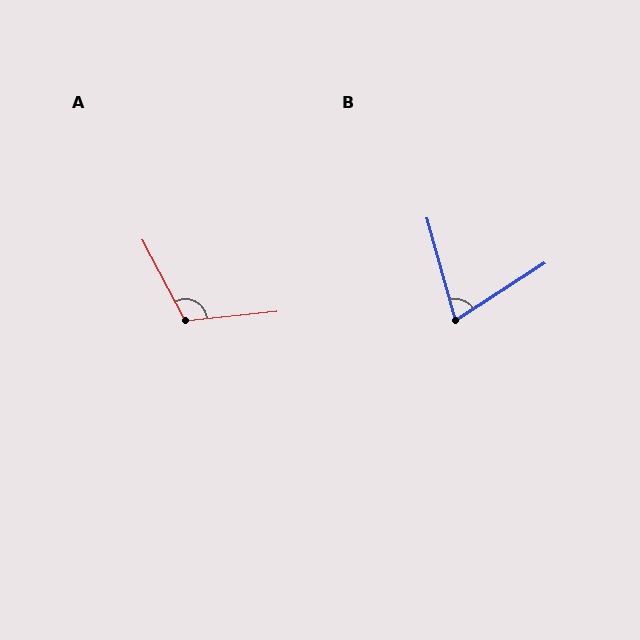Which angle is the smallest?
B, at approximately 72 degrees.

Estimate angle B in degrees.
Approximately 72 degrees.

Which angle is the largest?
A, at approximately 112 degrees.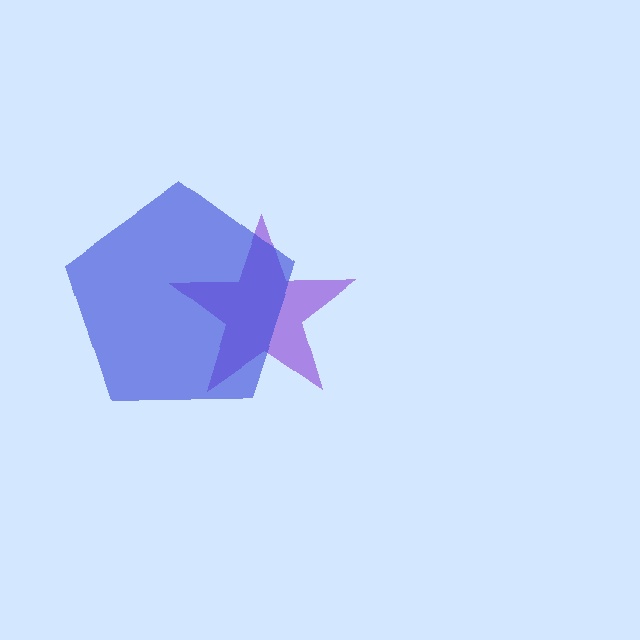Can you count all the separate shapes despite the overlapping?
Yes, there are 2 separate shapes.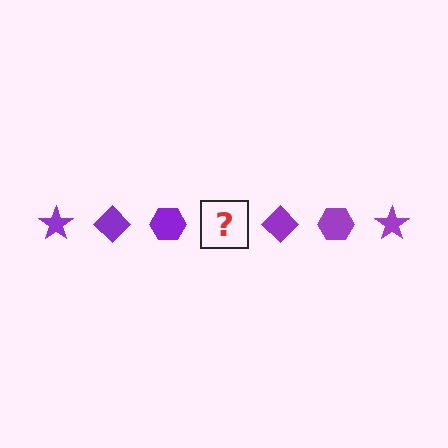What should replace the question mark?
The question mark should be replaced with a purple star.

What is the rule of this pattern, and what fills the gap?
The rule is that the pattern cycles through star, diamond, hexagon shapes in purple. The gap should be filled with a purple star.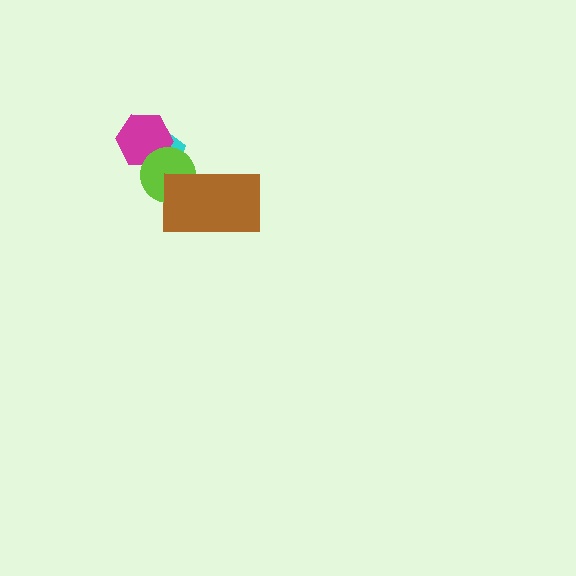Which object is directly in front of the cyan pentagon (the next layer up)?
The magenta hexagon is directly in front of the cyan pentagon.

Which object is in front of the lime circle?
The brown rectangle is in front of the lime circle.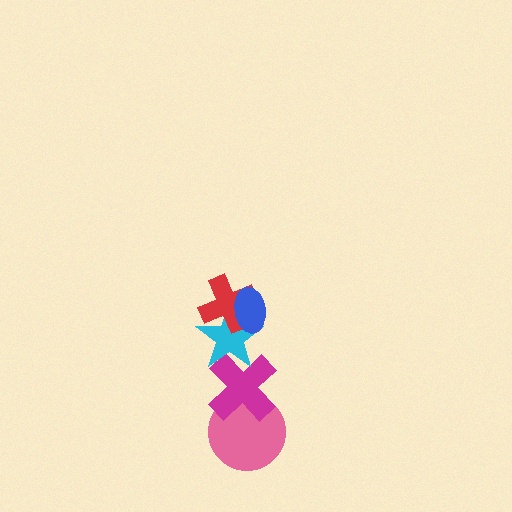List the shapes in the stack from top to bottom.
From top to bottom: the blue ellipse, the red cross, the cyan star, the magenta cross, the pink circle.